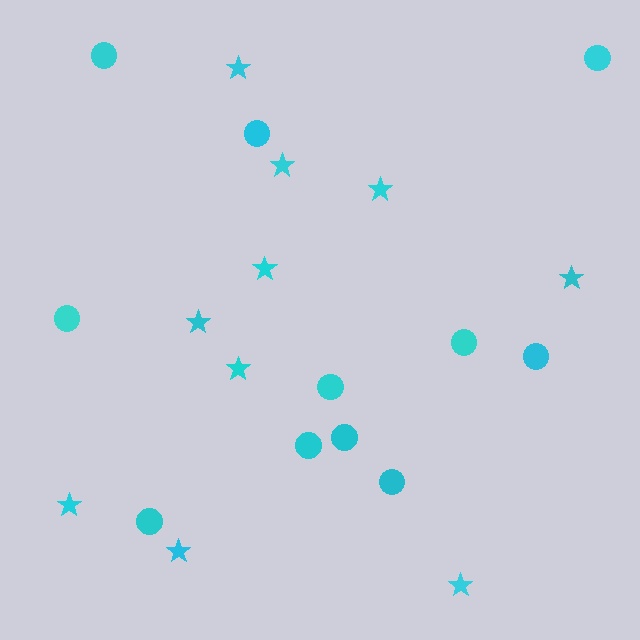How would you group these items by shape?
There are 2 groups: one group of stars (10) and one group of circles (11).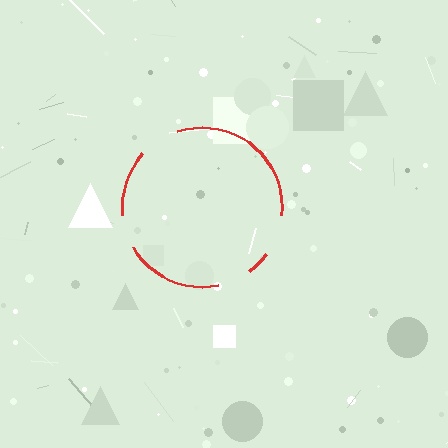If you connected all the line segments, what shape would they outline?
They would outline a circle.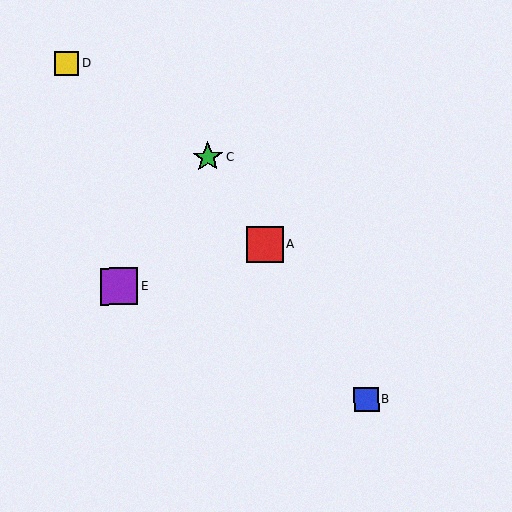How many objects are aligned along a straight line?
3 objects (A, B, C) are aligned along a straight line.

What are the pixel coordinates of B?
Object B is at (366, 399).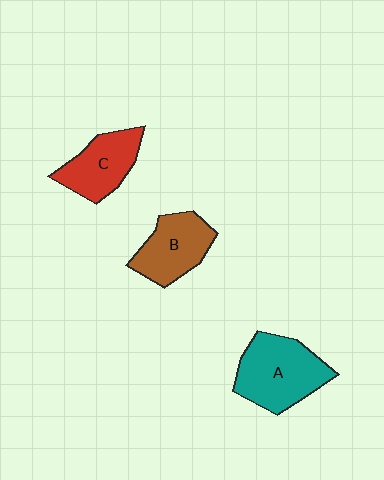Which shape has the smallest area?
Shape C (red).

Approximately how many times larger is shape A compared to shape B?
Approximately 1.3 times.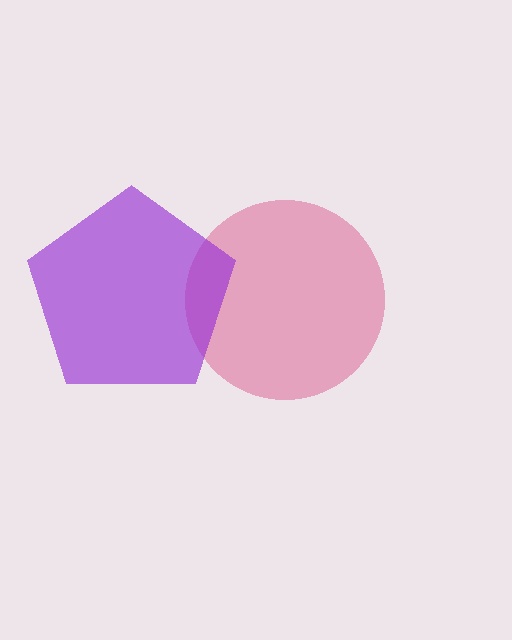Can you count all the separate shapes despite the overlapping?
Yes, there are 2 separate shapes.